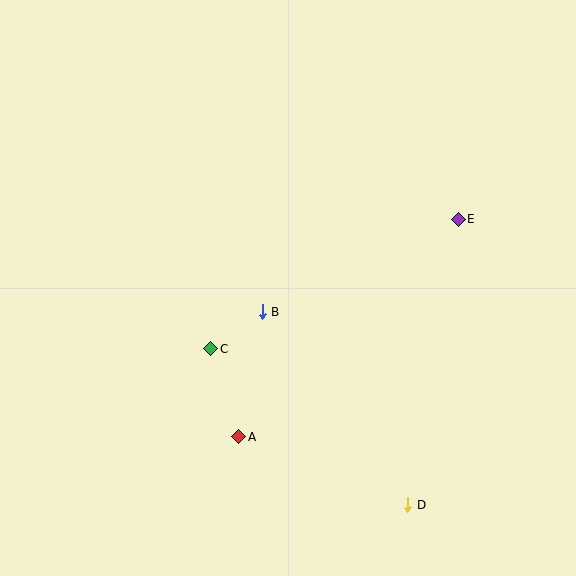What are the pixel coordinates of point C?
Point C is at (211, 349).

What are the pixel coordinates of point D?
Point D is at (408, 505).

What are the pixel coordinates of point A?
Point A is at (239, 437).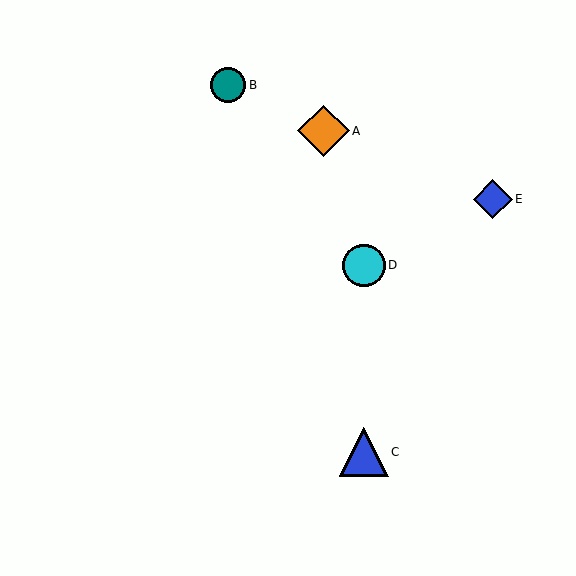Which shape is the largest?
The orange diamond (labeled A) is the largest.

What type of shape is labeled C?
Shape C is a blue triangle.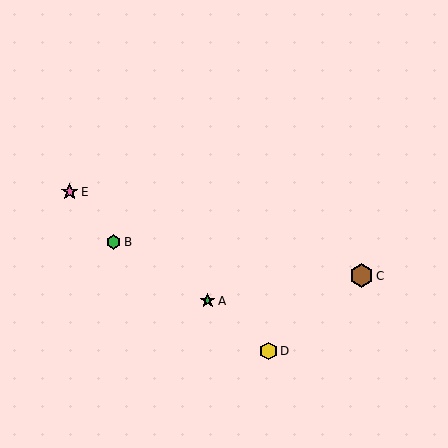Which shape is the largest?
The brown hexagon (labeled C) is the largest.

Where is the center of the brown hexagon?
The center of the brown hexagon is at (362, 276).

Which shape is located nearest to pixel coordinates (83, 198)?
The pink star (labeled E) at (70, 192) is nearest to that location.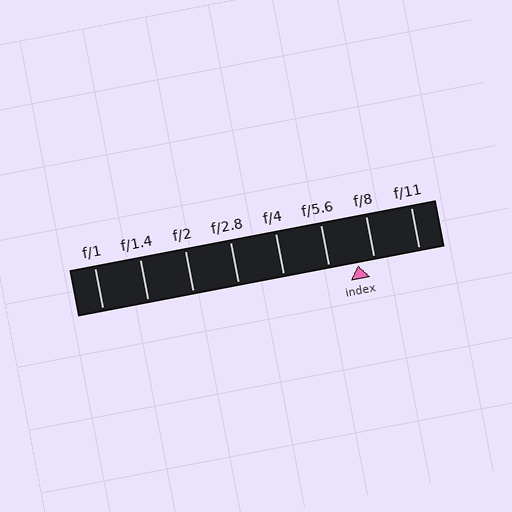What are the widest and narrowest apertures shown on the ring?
The widest aperture shown is f/1 and the narrowest is f/11.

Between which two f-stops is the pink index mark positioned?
The index mark is between f/5.6 and f/8.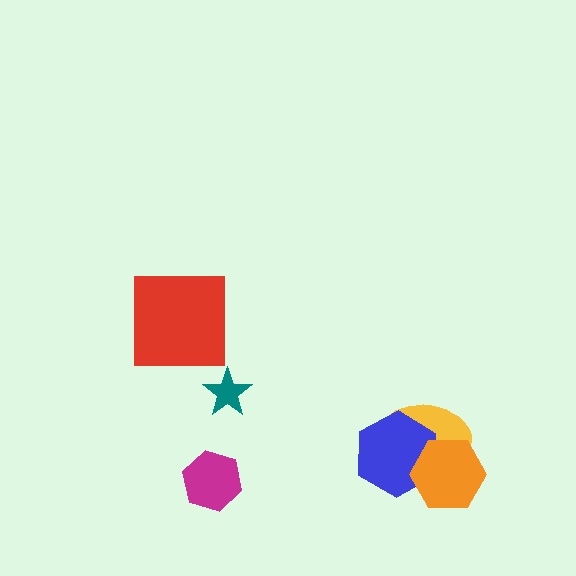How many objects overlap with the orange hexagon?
2 objects overlap with the orange hexagon.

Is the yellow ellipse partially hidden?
Yes, it is partially covered by another shape.